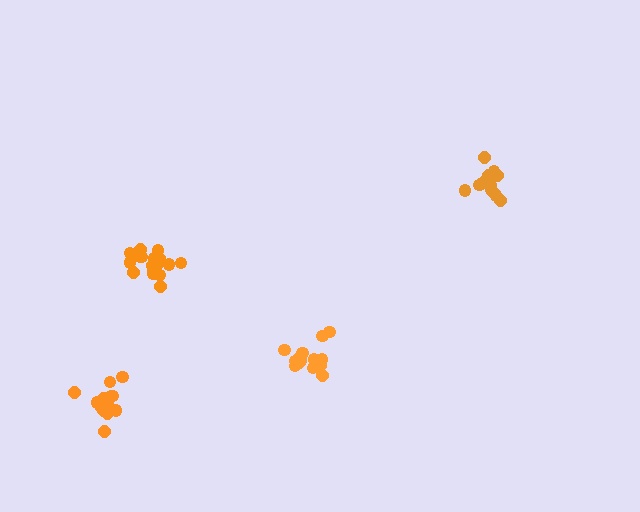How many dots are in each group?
Group 1: 15 dots, Group 2: 15 dots, Group 3: 15 dots, Group 4: 20 dots (65 total).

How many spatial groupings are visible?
There are 4 spatial groupings.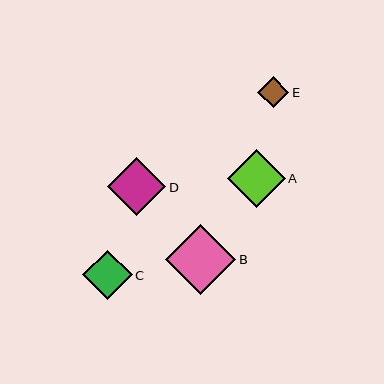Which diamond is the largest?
Diamond B is the largest with a size of approximately 70 pixels.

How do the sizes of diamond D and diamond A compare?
Diamond D and diamond A are approximately the same size.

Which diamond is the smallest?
Diamond E is the smallest with a size of approximately 31 pixels.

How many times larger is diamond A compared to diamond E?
Diamond A is approximately 1.9 times the size of diamond E.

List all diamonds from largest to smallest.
From largest to smallest: B, D, A, C, E.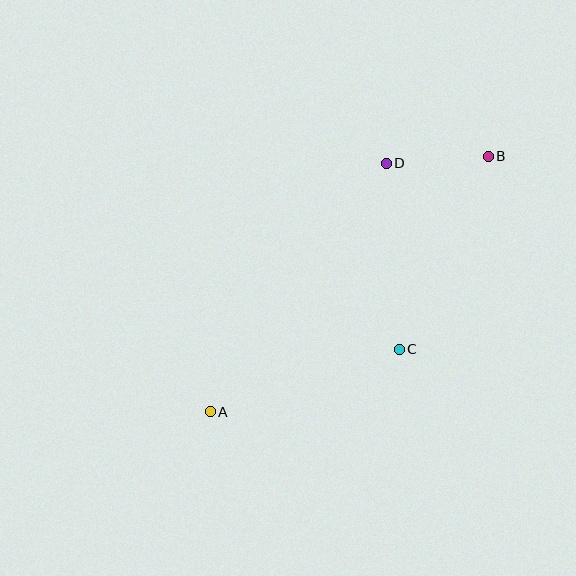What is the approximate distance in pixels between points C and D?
The distance between C and D is approximately 186 pixels.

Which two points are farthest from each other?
Points A and B are farthest from each other.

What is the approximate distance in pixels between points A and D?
The distance between A and D is approximately 304 pixels.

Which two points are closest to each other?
Points B and D are closest to each other.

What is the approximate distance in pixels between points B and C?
The distance between B and C is approximately 213 pixels.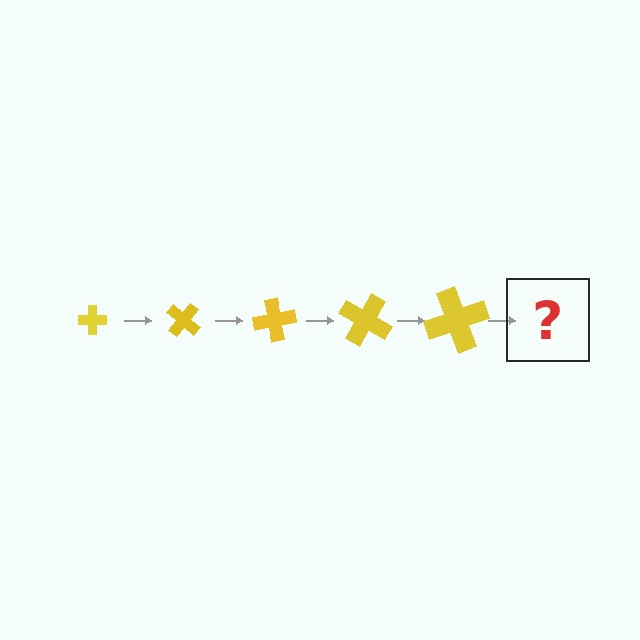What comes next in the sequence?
The next element should be a cross, larger than the previous one and rotated 200 degrees from the start.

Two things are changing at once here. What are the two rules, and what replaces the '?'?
The two rules are that the cross grows larger each step and it rotates 40 degrees each step. The '?' should be a cross, larger than the previous one and rotated 200 degrees from the start.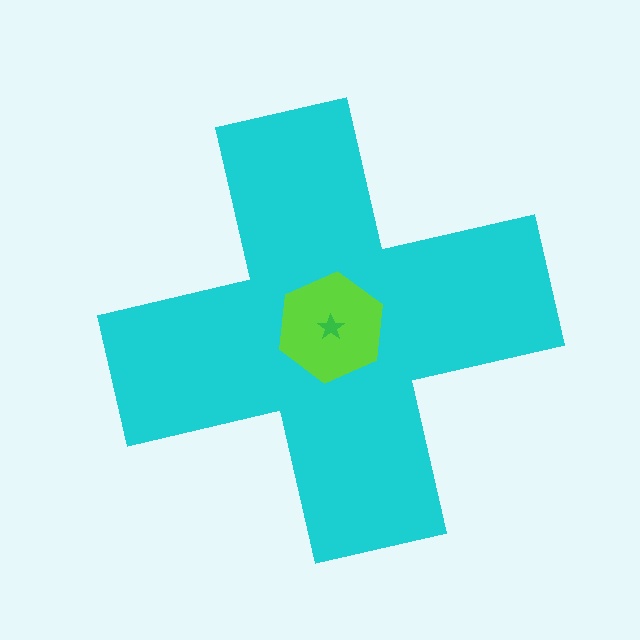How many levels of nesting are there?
3.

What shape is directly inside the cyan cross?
The lime hexagon.